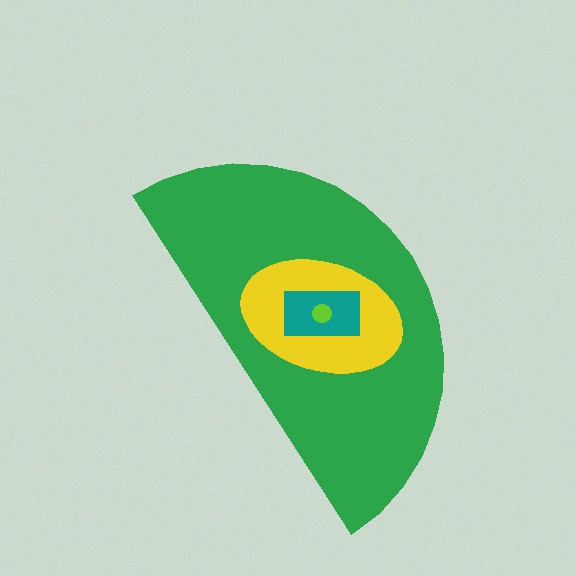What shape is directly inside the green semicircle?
The yellow ellipse.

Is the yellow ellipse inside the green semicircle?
Yes.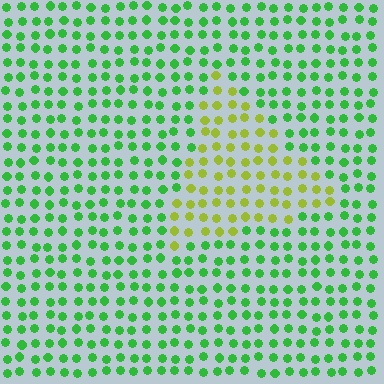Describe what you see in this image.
The image is filled with small green elements in a uniform arrangement. A triangle-shaped region is visible where the elements are tinted to a slightly different hue, forming a subtle color boundary.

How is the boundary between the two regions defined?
The boundary is defined purely by a slight shift in hue (about 50 degrees). Spacing, size, and orientation are identical on both sides.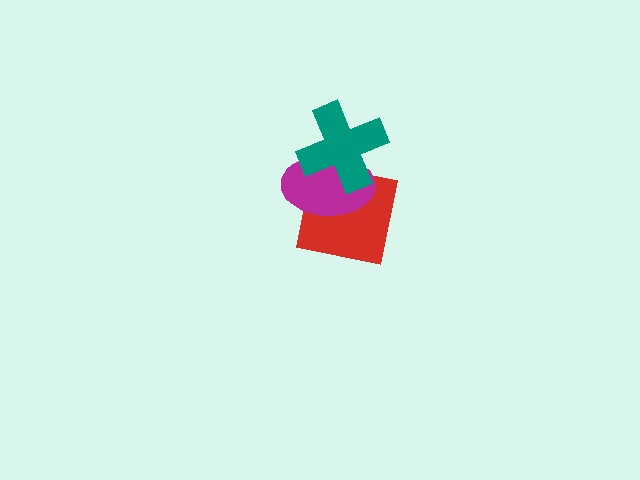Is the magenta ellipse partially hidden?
Yes, it is partially covered by another shape.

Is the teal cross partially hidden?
No, no other shape covers it.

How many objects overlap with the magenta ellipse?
2 objects overlap with the magenta ellipse.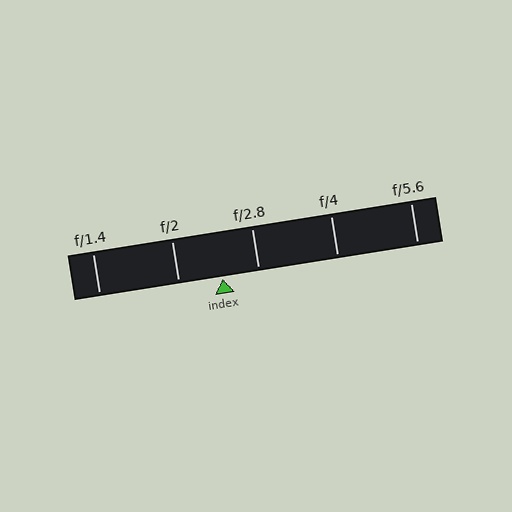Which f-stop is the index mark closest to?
The index mark is closest to f/2.8.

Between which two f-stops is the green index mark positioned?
The index mark is between f/2 and f/2.8.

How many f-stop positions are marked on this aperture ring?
There are 5 f-stop positions marked.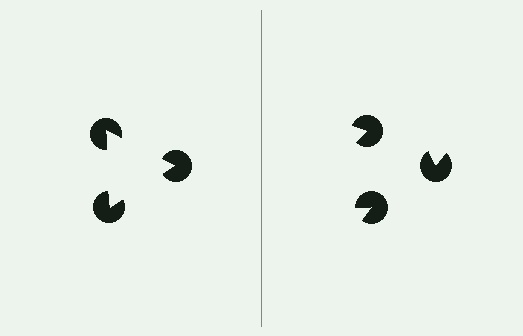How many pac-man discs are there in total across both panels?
6 — 3 on each side.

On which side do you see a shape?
An illusory triangle appears on the left side. On the right side the wedge cuts are rotated, so no coherent shape forms.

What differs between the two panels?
The pac-man discs are positioned identically on both sides; only the wedge orientations differ. On the left they align to a triangle; on the right they are misaligned.